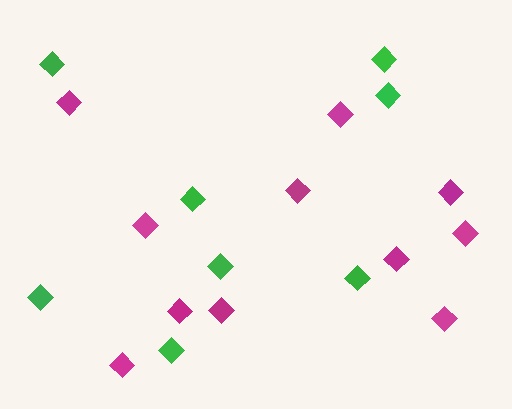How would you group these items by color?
There are 2 groups: one group of magenta diamonds (11) and one group of green diamonds (8).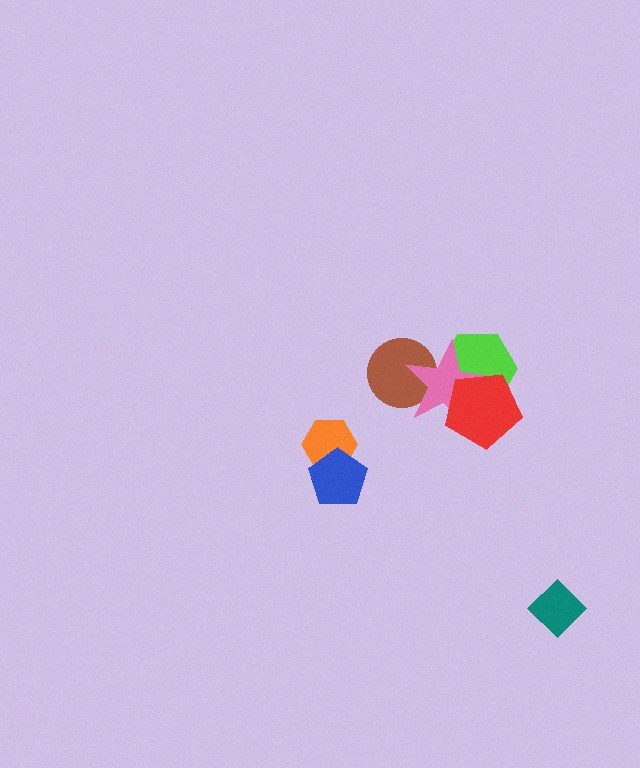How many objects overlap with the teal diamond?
0 objects overlap with the teal diamond.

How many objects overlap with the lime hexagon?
2 objects overlap with the lime hexagon.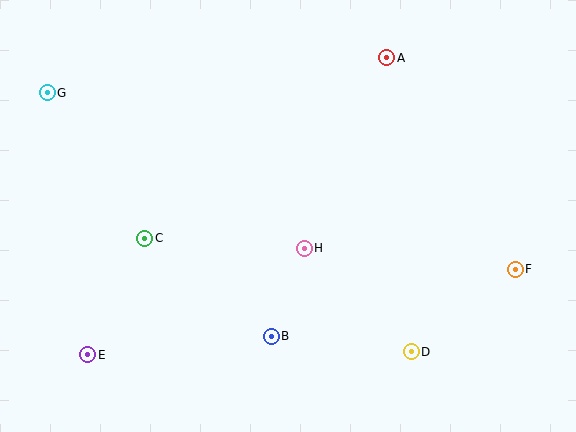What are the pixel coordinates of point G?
Point G is at (47, 93).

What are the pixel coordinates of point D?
Point D is at (411, 352).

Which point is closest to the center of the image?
Point H at (304, 248) is closest to the center.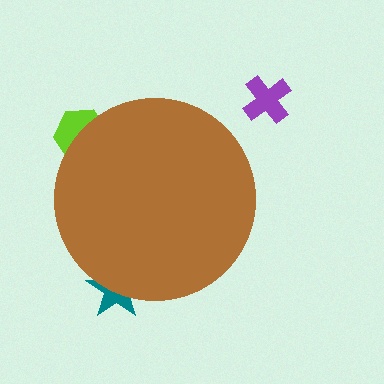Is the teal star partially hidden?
Yes, the teal star is partially hidden behind the brown circle.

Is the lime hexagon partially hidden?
Yes, the lime hexagon is partially hidden behind the brown circle.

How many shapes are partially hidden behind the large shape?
2 shapes are partially hidden.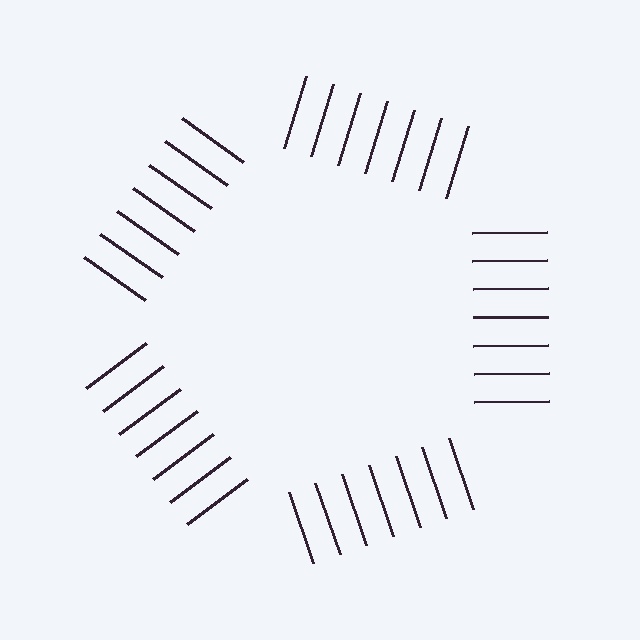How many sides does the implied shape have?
5 sides — the line-ends trace a pentagon.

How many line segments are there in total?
35 — 7 along each of the 5 edges.